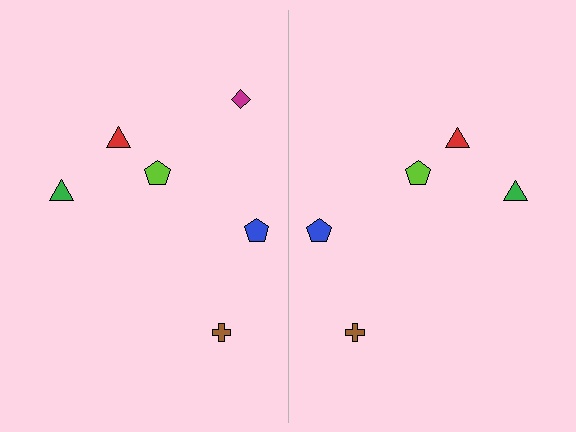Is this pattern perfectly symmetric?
No, the pattern is not perfectly symmetric. A magenta diamond is missing from the right side.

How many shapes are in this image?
There are 11 shapes in this image.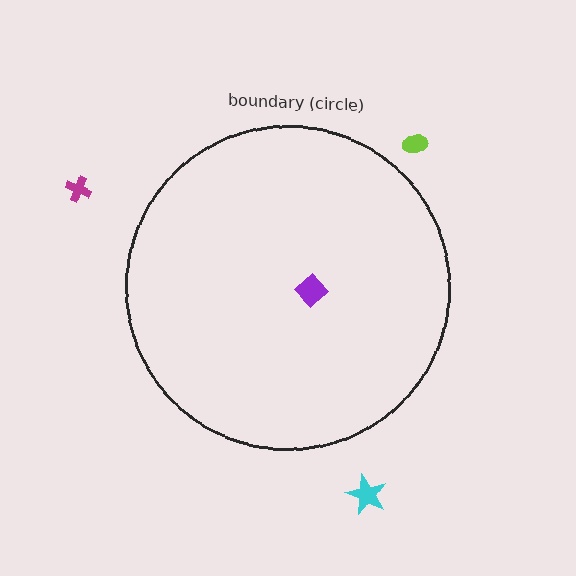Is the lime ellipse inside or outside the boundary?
Outside.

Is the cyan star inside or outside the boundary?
Outside.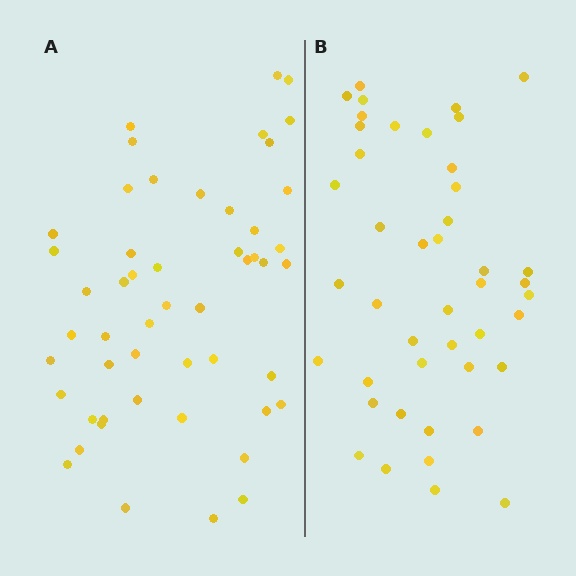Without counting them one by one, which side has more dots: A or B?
Region A (the left region) has more dots.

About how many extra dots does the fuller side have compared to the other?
Region A has roughly 8 or so more dots than region B.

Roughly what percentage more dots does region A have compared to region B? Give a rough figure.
About 15% more.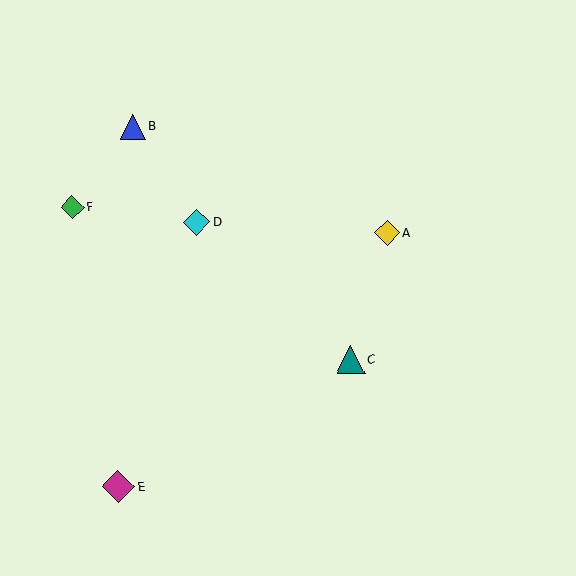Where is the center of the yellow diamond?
The center of the yellow diamond is at (387, 233).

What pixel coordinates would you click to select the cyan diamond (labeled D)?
Click at (197, 222) to select the cyan diamond D.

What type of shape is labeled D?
Shape D is a cyan diamond.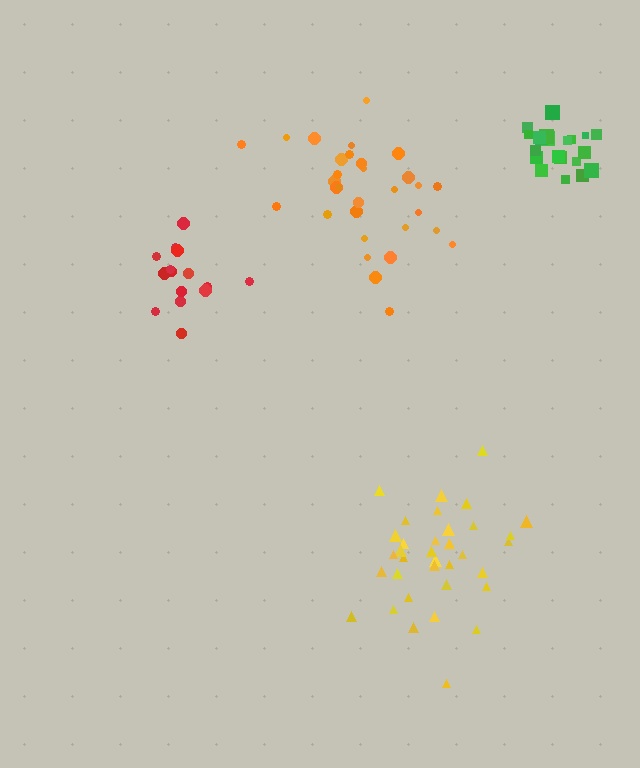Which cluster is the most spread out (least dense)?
Orange.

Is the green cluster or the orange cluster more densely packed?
Green.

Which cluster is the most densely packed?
Green.